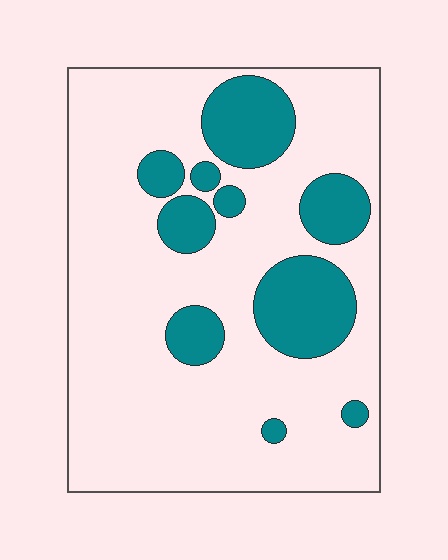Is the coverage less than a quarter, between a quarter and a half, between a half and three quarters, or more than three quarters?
Less than a quarter.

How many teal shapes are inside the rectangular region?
10.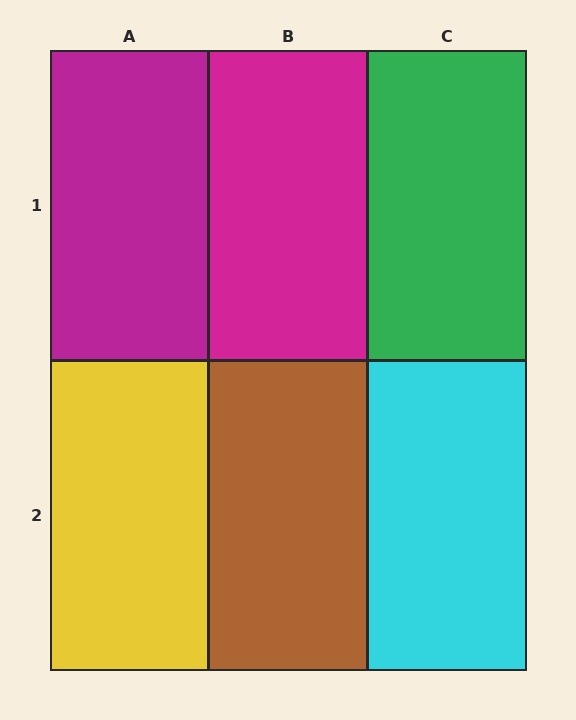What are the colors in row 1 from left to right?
Magenta, magenta, green.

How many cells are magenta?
2 cells are magenta.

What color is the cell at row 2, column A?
Yellow.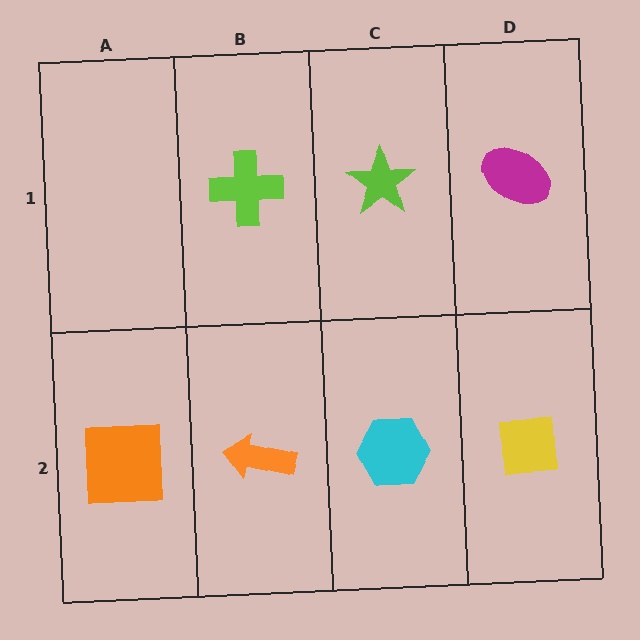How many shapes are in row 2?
4 shapes.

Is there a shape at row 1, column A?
No, that cell is empty.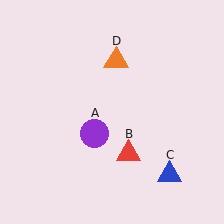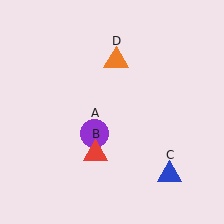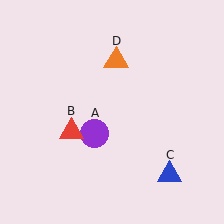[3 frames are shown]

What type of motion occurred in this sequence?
The red triangle (object B) rotated clockwise around the center of the scene.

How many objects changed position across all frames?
1 object changed position: red triangle (object B).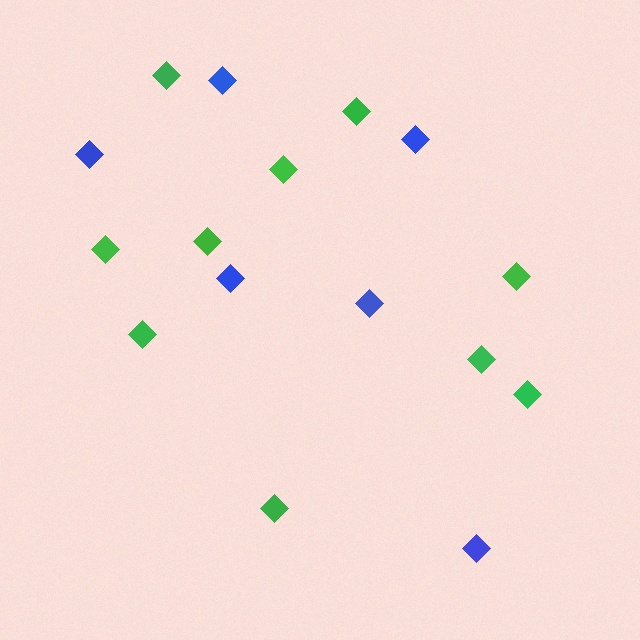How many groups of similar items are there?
There are 2 groups: one group of blue diamonds (6) and one group of green diamonds (10).